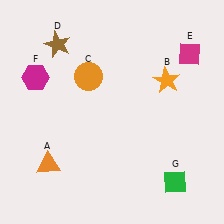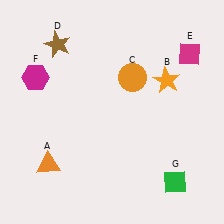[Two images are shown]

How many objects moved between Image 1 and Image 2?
1 object moved between the two images.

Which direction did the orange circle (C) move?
The orange circle (C) moved right.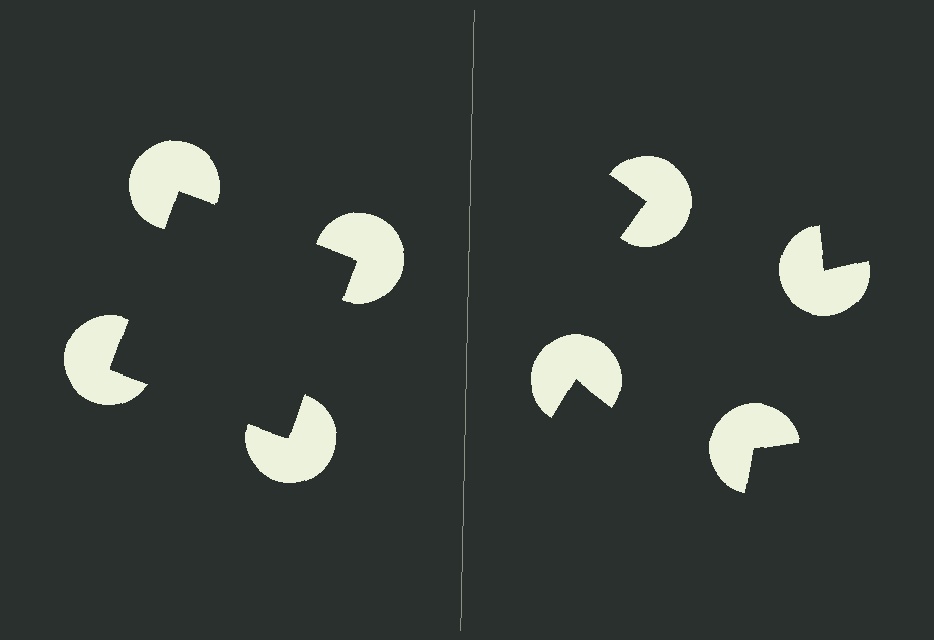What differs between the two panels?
The pac-man discs are positioned identically on both sides; only the wedge orientations differ. On the left they align to a square; on the right they are misaligned.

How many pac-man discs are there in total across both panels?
8 — 4 on each side.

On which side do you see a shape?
An illusory square appears on the left side. On the right side the wedge cuts are rotated, so no coherent shape forms.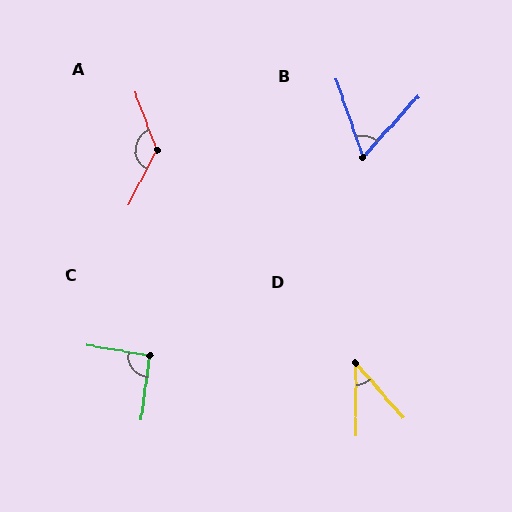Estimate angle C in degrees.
Approximately 92 degrees.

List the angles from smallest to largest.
D (41°), B (61°), C (92°), A (132°).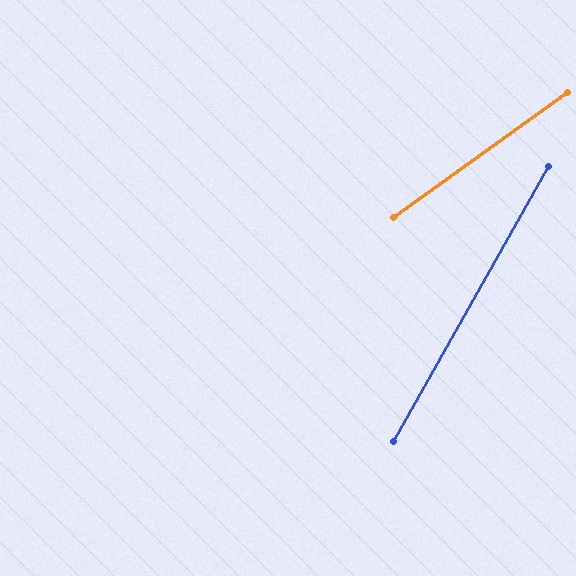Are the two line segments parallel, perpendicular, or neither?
Neither parallel nor perpendicular — they differ by about 25°.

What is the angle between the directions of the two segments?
Approximately 25 degrees.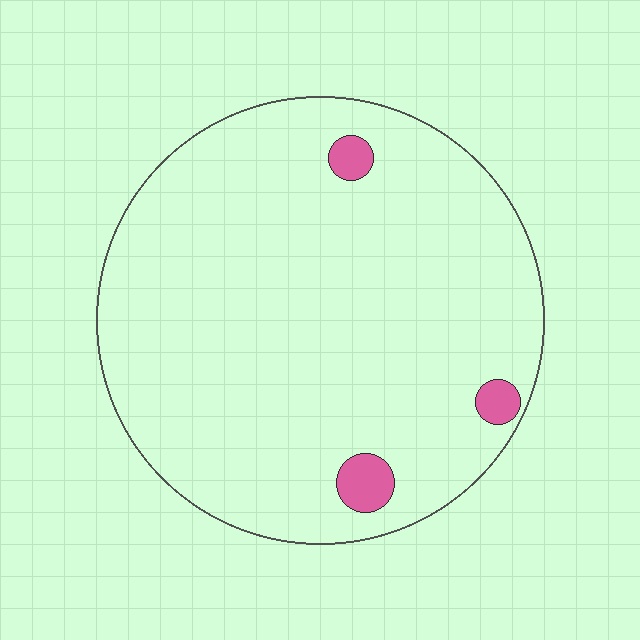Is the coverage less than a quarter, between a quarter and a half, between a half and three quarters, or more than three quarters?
Less than a quarter.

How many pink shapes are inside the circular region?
3.